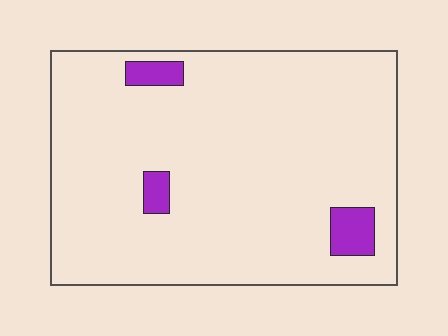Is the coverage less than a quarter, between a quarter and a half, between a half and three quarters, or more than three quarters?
Less than a quarter.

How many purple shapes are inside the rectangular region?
3.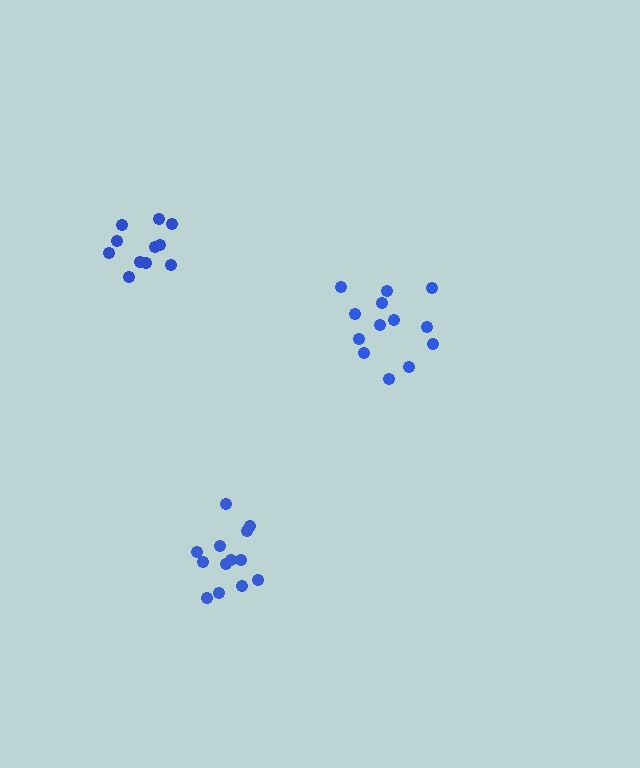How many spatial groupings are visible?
There are 3 spatial groupings.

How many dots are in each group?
Group 1: 13 dots, Group 2: 13 dots, Group 3: 11 dots (37 total).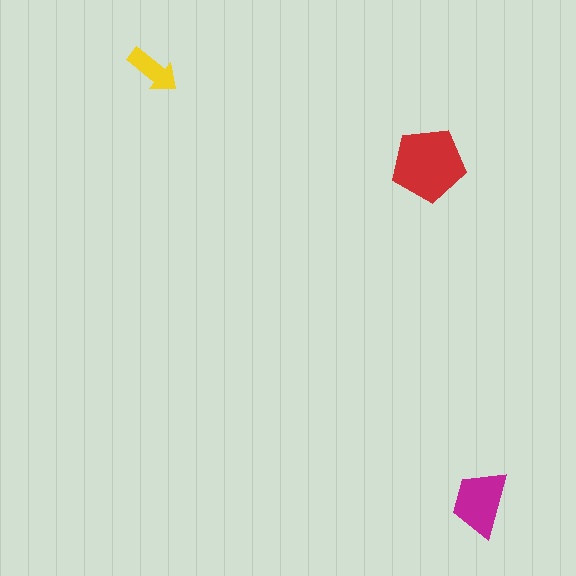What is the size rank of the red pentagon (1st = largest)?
1st.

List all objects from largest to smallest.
The red pentagon, the magenta trapezoid, the yellow arrow.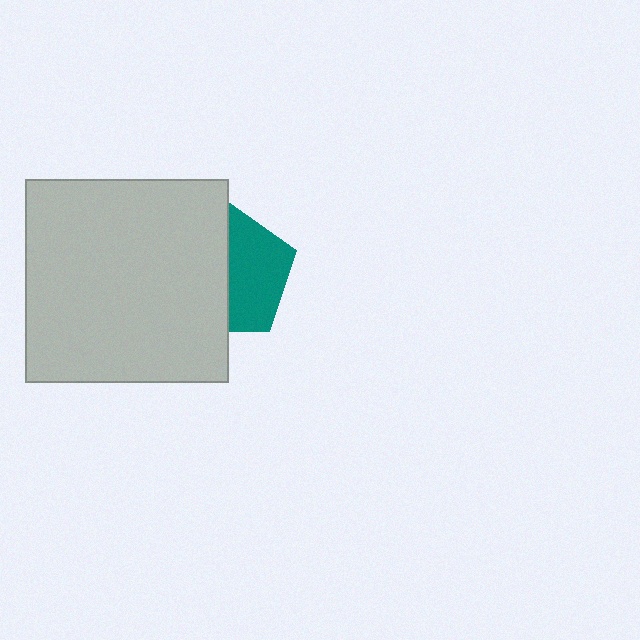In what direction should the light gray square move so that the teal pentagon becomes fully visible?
The light gray square should move left. That is the shortest direction to clear the overlap and leave the teal pentagon fully visible.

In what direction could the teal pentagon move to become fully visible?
The teal pentagon could move right. That would shift it out from behind the light gray square entirely.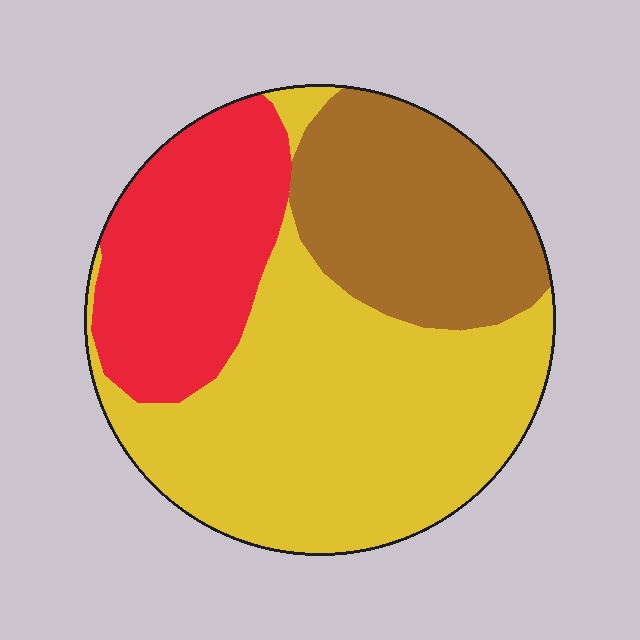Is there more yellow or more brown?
Yellow.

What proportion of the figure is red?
Red covers 24% of the figure.